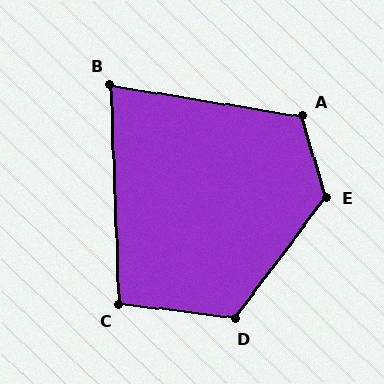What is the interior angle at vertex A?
Approximately 115 degrees (obtuse).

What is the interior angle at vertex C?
Approximately 99 degrees (obtuse).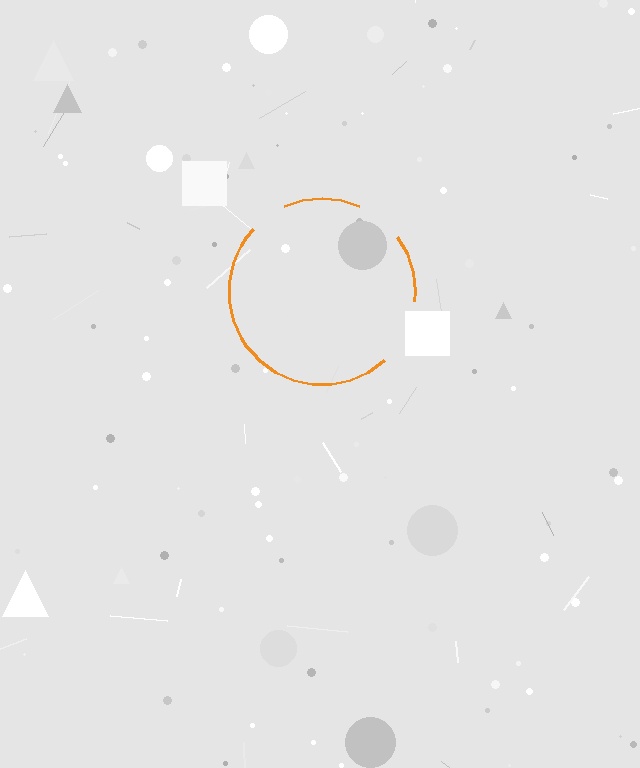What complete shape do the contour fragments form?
The contour fragments form a circle.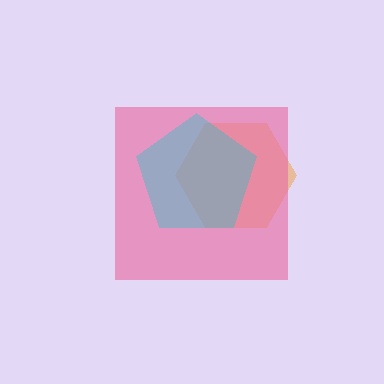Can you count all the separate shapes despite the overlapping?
Yes, there are 3 separate shapes.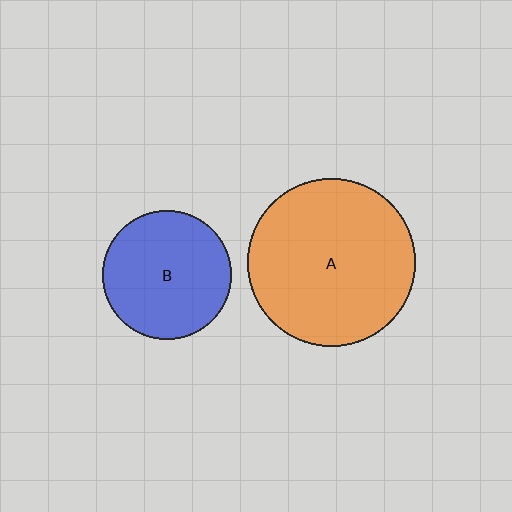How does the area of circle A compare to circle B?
Approximately 1.7 times.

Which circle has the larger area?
Circle A (orange).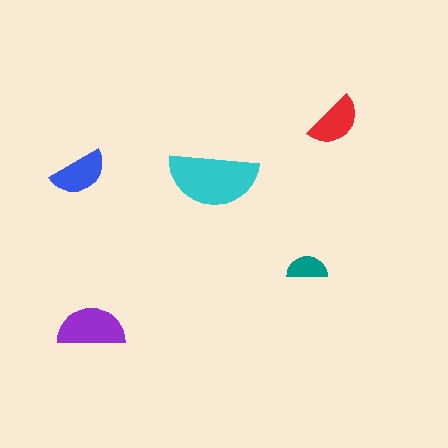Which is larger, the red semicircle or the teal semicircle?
The red one.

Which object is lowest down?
The purple semicircle is bottommost.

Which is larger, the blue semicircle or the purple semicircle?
The purple one.